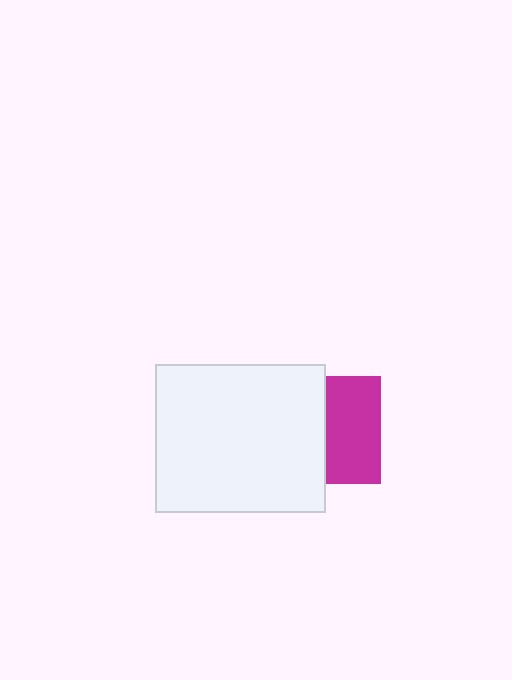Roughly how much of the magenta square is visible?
About half of it is visible (roughly 51%).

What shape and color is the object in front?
The object in front is a white rectangle.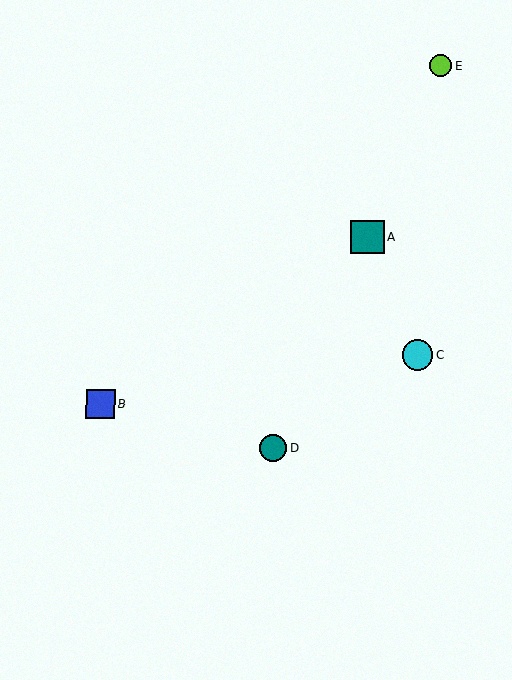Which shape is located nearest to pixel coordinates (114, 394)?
The blue square (labeled B) at (100, 404) is nearest to that location.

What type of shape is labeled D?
Shape D is a teal circle.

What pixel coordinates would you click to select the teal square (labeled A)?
Click at (367, 237) to select the teal square A.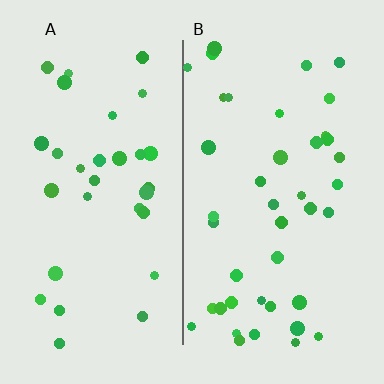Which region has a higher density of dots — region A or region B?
B (the right).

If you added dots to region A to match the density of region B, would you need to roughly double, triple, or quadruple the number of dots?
Approximately double.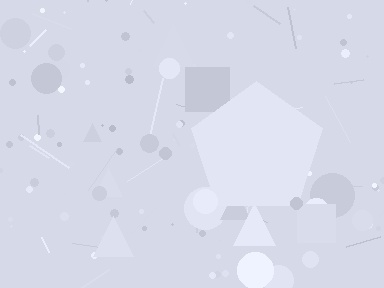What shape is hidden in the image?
A pentagon is hidden in the image.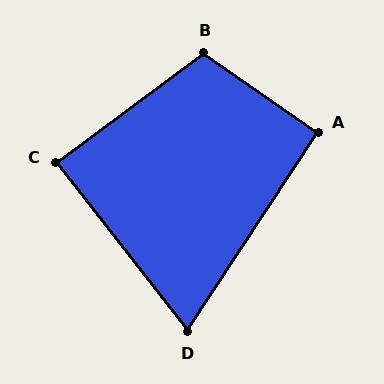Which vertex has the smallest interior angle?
D, at approximately 71 degrees.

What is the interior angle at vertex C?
Approximately 88 degrees (approximately right).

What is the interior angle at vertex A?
Approximately 92 degrees (approximately right).